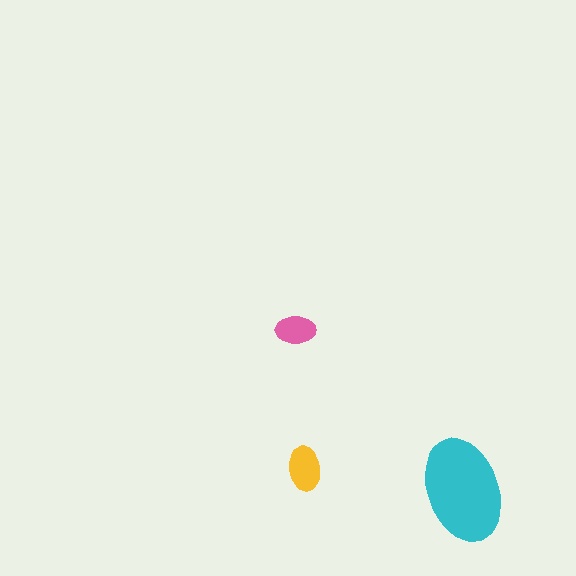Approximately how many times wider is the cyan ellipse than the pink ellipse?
About 2.5 times wider.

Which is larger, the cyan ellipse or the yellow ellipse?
The cyan one.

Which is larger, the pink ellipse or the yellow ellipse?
The yellow one.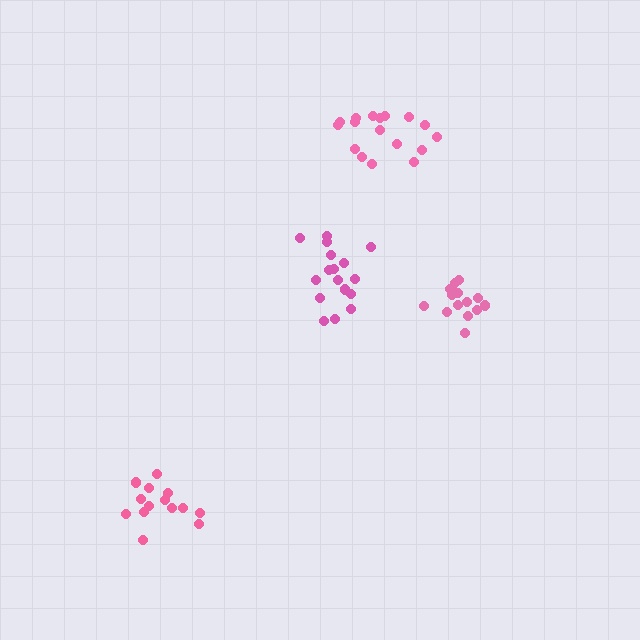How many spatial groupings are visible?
There are 4 spatial groupings.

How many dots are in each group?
Group 1: 17 dots, Group 2: 15 dots, Group 3: 17 dots, Group 4: 14 dots (63 total).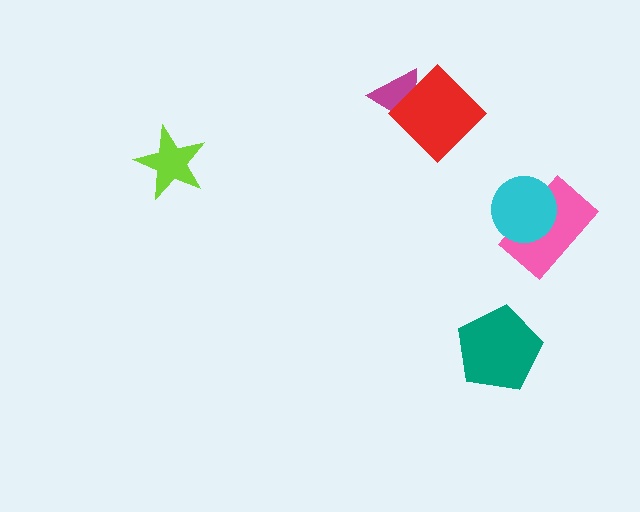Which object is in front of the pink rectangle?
The cyan circle is in front of the pink rectangle.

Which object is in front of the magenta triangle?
The red diamond is in front of the magenta triangle.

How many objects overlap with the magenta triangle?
1 object overlaps with the magenta triangle.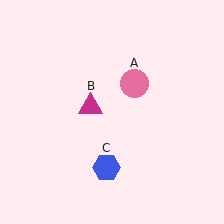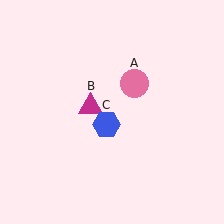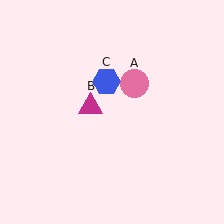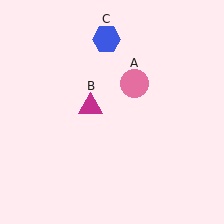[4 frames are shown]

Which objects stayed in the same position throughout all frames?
Pink circle (object A) and magenta triangle (object B) remained stationary.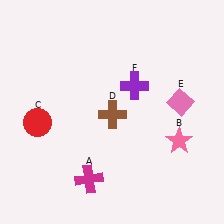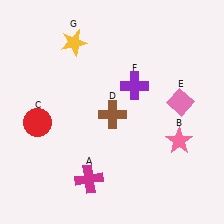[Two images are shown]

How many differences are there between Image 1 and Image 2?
There is 1 difference between the two images.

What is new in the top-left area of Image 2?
A yellow star (G) was added in the top-left area of Image 2.